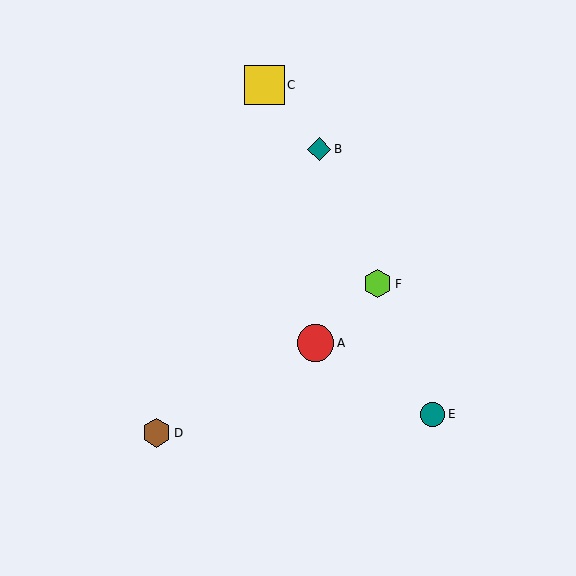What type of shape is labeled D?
Shape D is a brown hexagon.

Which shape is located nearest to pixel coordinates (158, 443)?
The brown hexagon (labeled D) at (157, 433) is nearest to that location.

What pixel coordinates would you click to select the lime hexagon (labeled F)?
Click at (378, 284) to select the lime hexagon F.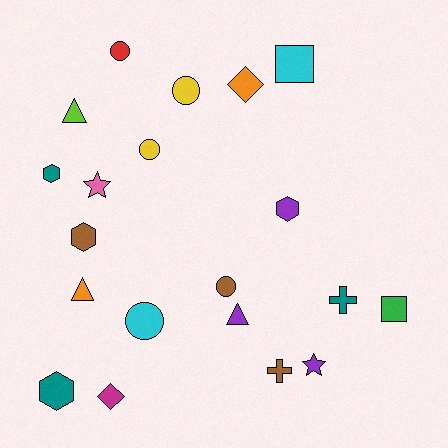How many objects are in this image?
There are 20 objects.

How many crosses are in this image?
There are 2 crosses.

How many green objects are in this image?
There is 1 green object.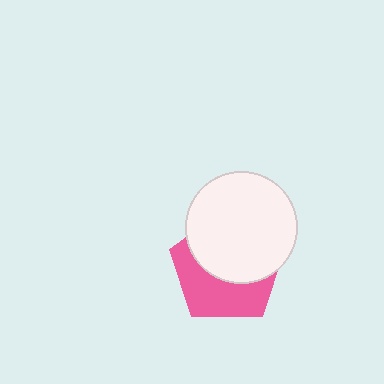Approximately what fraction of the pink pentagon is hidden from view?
Roughly 54% of the pink pentagon is hidden behind the white circle.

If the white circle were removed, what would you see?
You would see the complete pink pentagon.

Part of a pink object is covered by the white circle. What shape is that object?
It is a pentagon.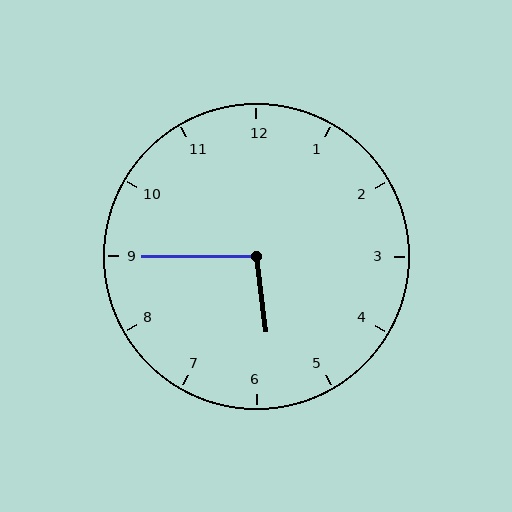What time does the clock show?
5:45.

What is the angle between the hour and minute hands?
Approximately 98 degrees.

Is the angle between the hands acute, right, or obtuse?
It is obtuse.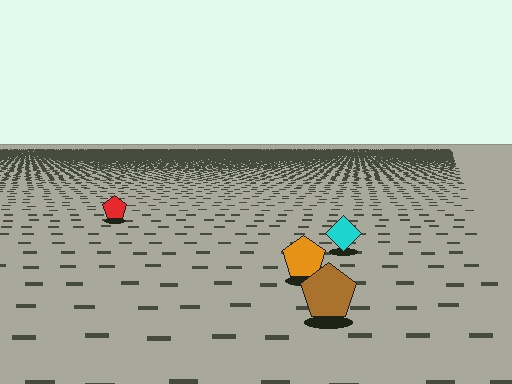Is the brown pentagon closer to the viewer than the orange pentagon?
Yes. The brown pentagon is closer — you can tell from the texture gradient: the ground texture is coarser near it.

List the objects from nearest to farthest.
From nearest to farthest: the brown pentagon, the orange pentagon, the cyan diamond, the red pentagon.